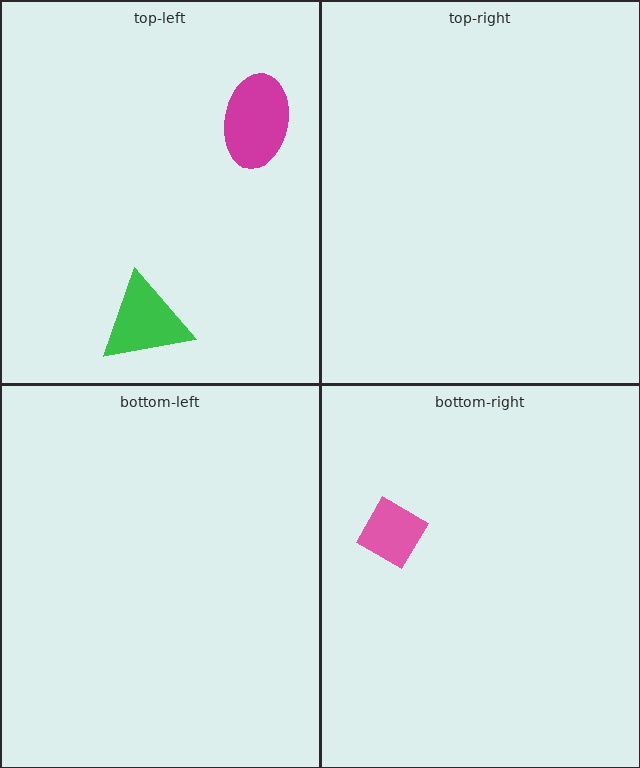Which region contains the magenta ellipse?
The top-left region.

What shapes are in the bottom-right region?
The pink diamond.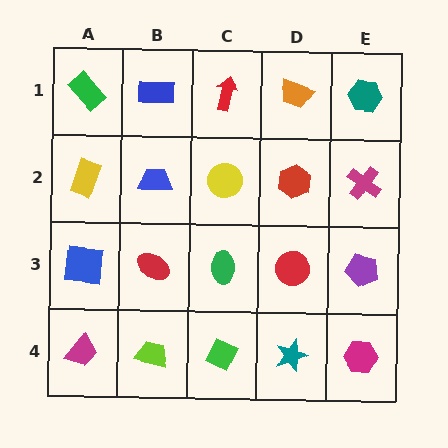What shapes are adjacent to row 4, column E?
A purple pentagon (row 3, column E), a teal star (row 4, column D).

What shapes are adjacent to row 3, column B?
A blue trapezoid (row 2, column B), a lime trapezoid (row 4, column B), a blue square (row 3, column A), a green ellipse (row 3, column C).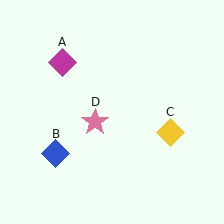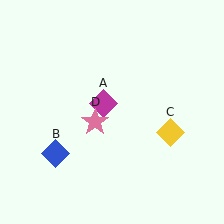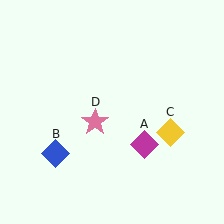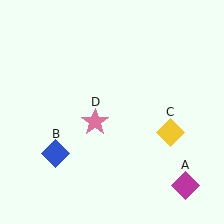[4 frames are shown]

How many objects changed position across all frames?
1 object changed position: magenta diamond (object A).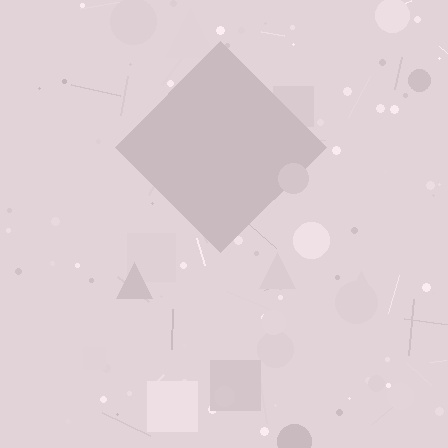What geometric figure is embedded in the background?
A diamond is embedded in the background.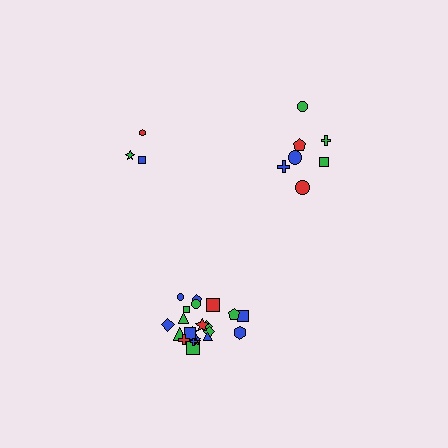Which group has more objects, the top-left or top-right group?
The top-right group.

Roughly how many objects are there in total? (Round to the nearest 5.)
Roughly 30 objects in total.